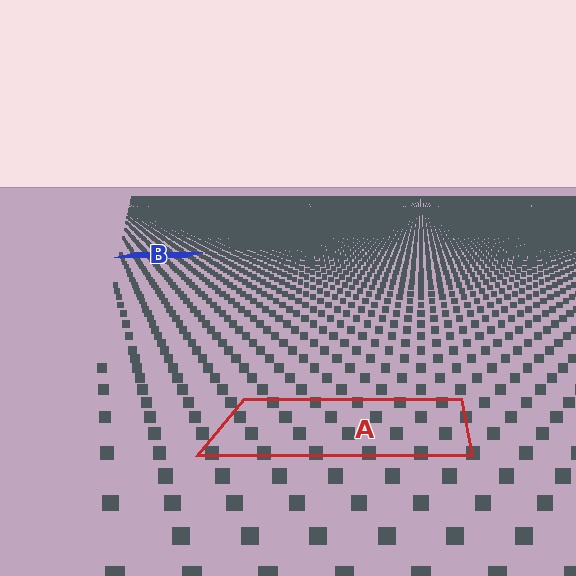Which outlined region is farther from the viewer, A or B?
Region B is farther from the viewer — the texture elements inside it appear smaller and more densely packed.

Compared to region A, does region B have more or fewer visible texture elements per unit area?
Region B has more texture elements per unit area — they are packed more densely because it is farther away.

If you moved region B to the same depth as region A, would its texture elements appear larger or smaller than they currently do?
They would appear larger. At a closer depth, the same texture elements are projected at a bigger on-screen size.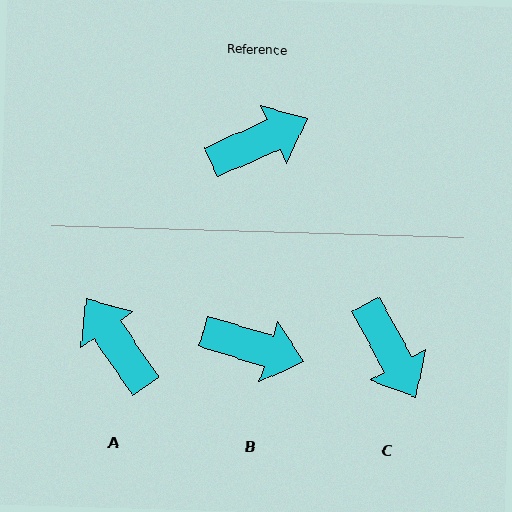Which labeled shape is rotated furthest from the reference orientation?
A, about 100 degrees away.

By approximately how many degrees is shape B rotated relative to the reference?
Approximately 41 degrees clockwise.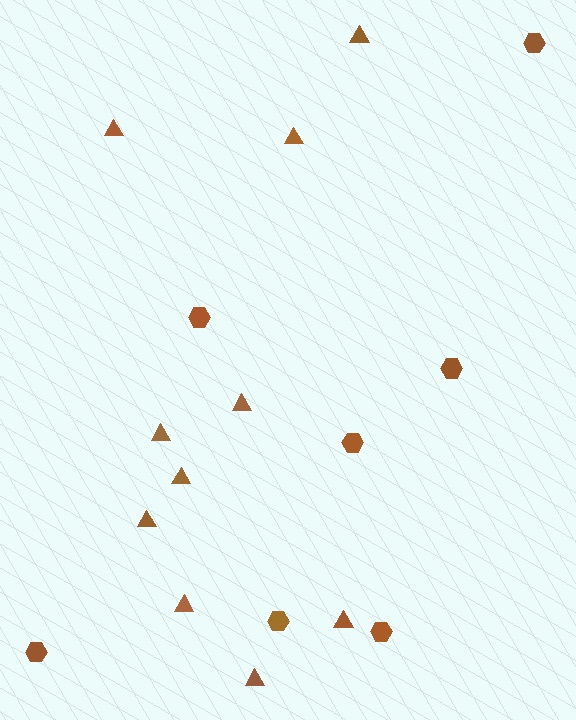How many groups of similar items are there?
There are 2 groups: one group of hexagons (7) and one group of triangles (10).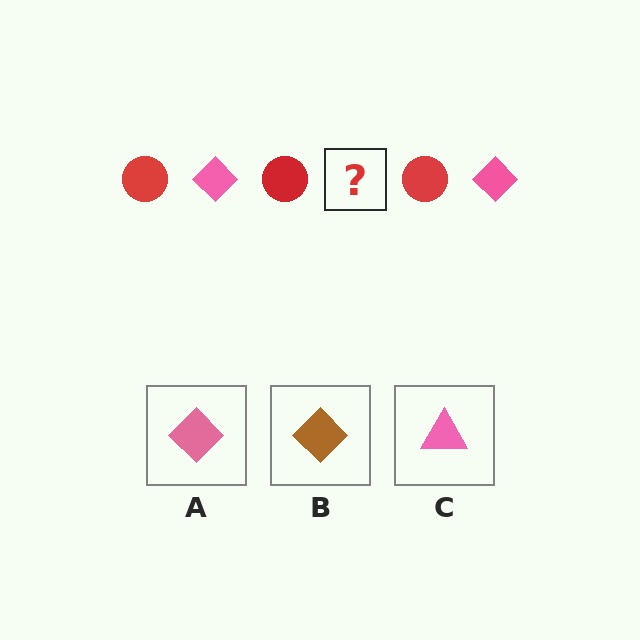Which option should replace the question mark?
Option A.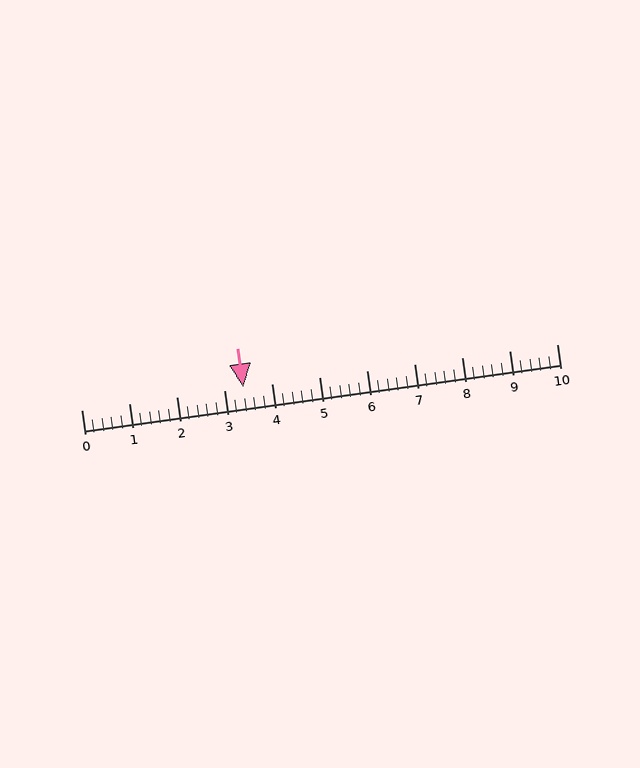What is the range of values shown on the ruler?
The ruler shows values from 0 to 10.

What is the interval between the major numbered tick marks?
The major tick marks are spaced 1 units apart.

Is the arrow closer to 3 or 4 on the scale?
The arrow is closer to 3.